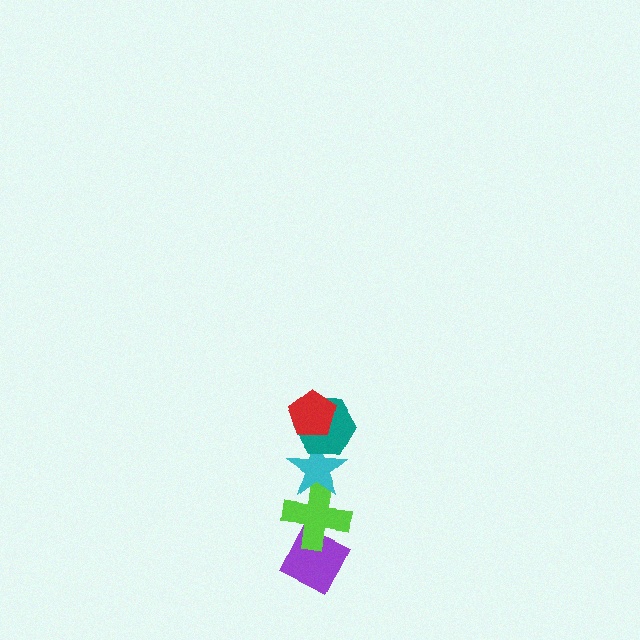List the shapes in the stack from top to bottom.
From top to bottom: the red pentagon, the teal hexagon, the cyan star, the lime cross, the purple diamond.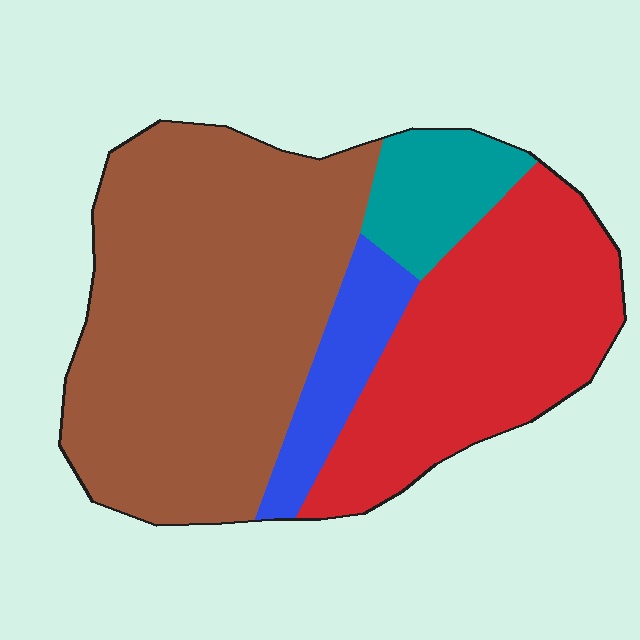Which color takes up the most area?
Brown, at roughly 50%.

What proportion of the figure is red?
Red takes up about one third (1/3) of the figure.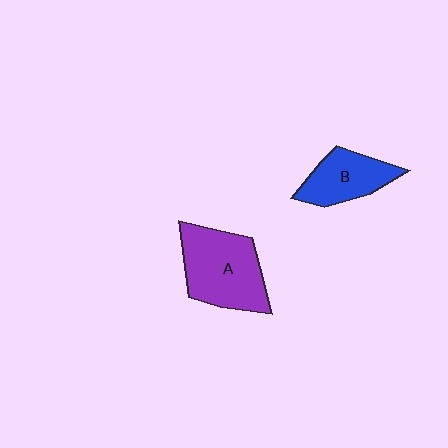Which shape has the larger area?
Shape A (purple).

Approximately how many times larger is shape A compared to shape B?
Approximately 1.5 times.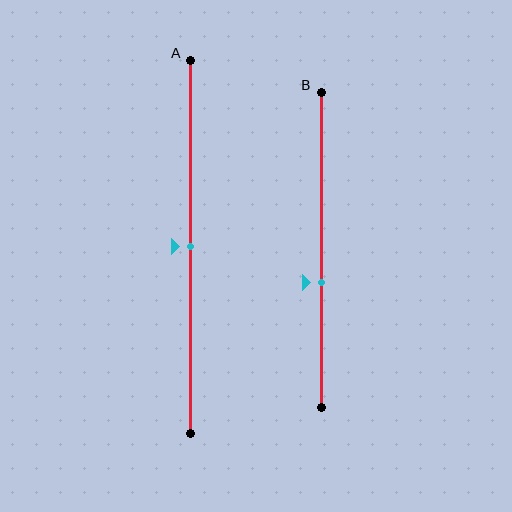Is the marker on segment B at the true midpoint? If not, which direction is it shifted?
No, the marker on segment B is shifted downward by about 10% of the segment length.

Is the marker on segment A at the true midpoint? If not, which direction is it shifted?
Yes, the marker on segment A is at the true midpoint.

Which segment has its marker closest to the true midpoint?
Segment A has its marker closest to the true midpoint.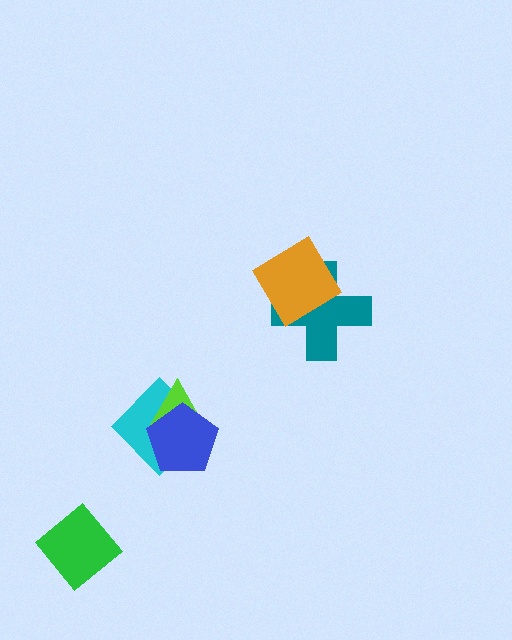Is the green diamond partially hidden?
No, no other shape covers it.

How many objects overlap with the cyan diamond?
2 objects overlap with the cyan diamond.